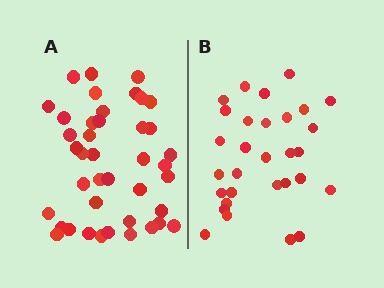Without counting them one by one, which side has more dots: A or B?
Region A (the left region) has more dots.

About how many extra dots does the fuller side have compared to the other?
Region A has roughly 12 or so more dots than region B.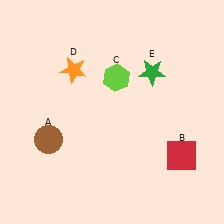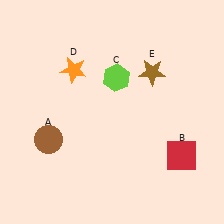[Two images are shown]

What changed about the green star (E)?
In Image 1, E is green. In Image 2, it changed to brown.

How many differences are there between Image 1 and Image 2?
There is 1 difference between the two images.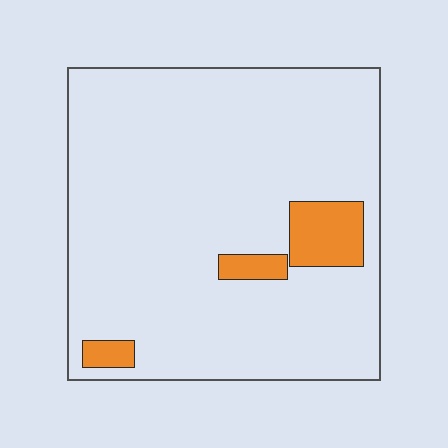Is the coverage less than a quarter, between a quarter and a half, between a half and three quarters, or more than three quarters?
Less than a quarter.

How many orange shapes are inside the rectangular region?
3.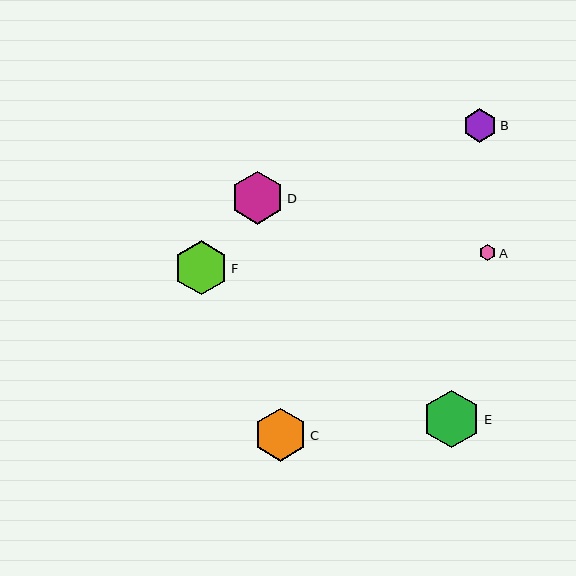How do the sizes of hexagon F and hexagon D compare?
Hexagon F and hexagon D are approximately the same size.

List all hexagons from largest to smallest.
From largest to smallest: E, F, C, D, B, A.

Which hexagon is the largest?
Hexagon E is the largest with a size of approximately 58 pixels.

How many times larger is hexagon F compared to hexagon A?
Hexagon F is approximately 3.4 times the size of hexagon A.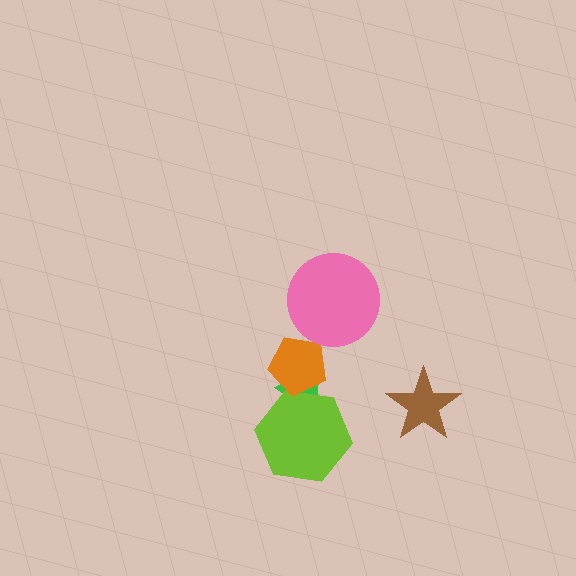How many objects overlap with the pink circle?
0 objects overlap with the pink circle.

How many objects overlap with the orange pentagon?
2 objects overlap with the orange pentagon.